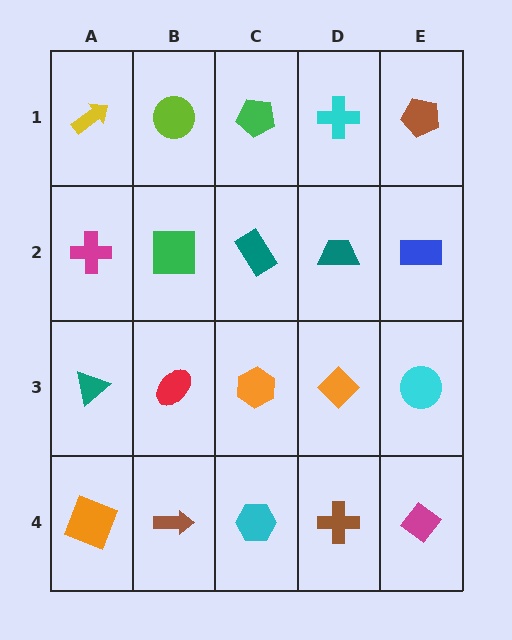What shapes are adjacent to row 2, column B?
A lime circle (row 1, column B), a red ellipse (row 3, column B), a magenta cross (row 2, column A), a teal rectangle (row 2, column C).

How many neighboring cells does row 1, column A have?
2.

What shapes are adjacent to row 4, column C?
An orange hexagon (row 3, column C), a brown arrow (row 4, column B), a brown cross (row 4, column D).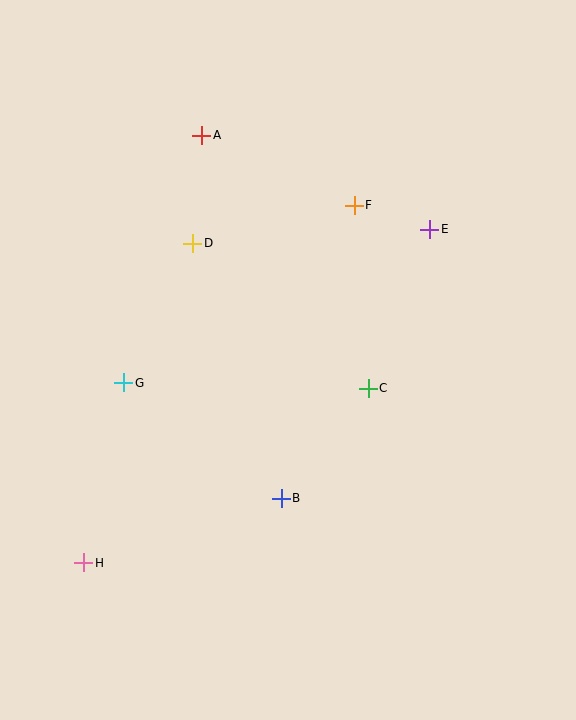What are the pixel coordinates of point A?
Point A is at (202, 135).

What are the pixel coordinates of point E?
Point E is at (430, 229).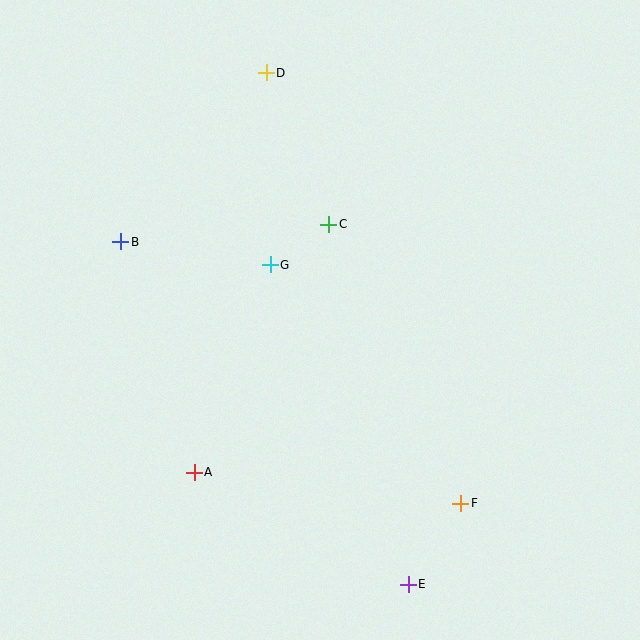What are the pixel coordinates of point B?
Point B is at (121, 242).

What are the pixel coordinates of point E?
Point E is at (408, 584).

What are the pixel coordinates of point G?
Point G is at (270, 265).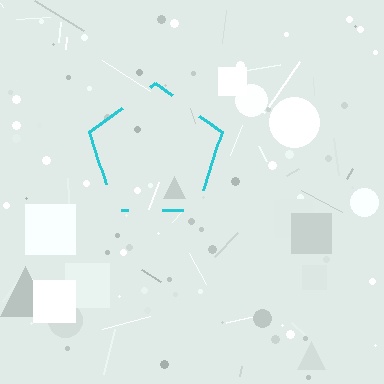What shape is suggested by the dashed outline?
The dashed outline suggests a pentagon.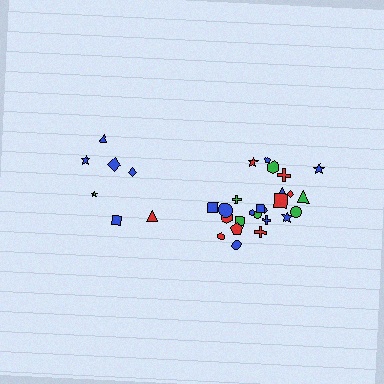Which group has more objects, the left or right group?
The right group.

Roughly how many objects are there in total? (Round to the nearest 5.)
Roughly 30 objects in total.